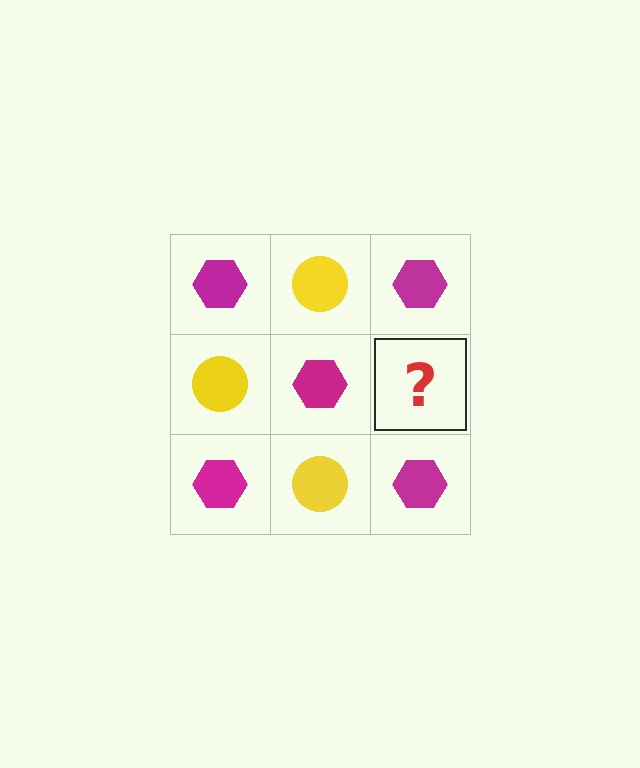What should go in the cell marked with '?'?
The missing cell should contain a yellow circle.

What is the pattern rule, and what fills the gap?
The rule is that it alternates magenta hexagon and yellow circle in a checkerboard pattern. The gap should be filled with a yellow circle.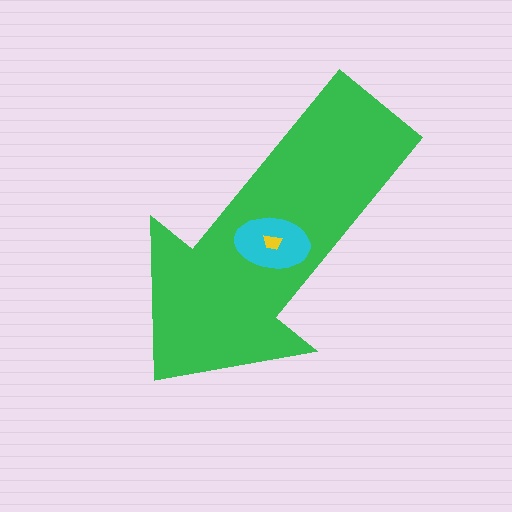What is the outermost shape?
The green arrow.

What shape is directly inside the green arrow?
The cyan ellipse.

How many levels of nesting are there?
3.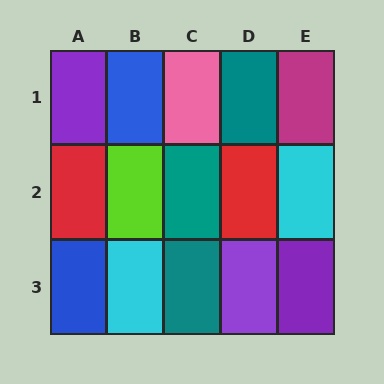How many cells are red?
2 cells are red.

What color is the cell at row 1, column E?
Magenta.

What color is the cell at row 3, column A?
Blue.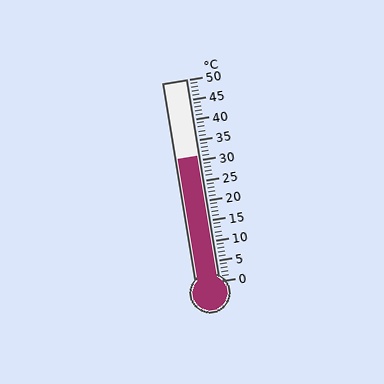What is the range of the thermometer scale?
The thermometer scale ranges from 0°C to 50°C.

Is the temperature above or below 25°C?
The temperature is above 25°C.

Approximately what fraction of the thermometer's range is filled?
The thermometer is filled to approximately 60% of its range.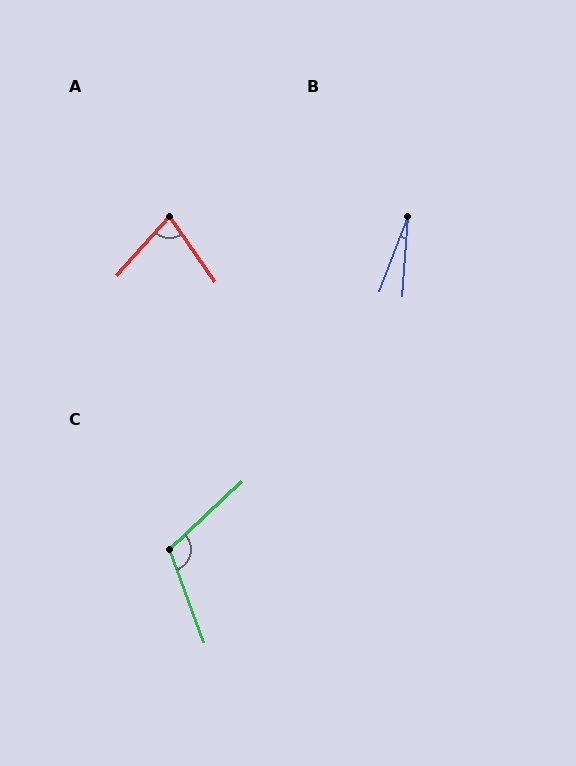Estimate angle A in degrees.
Approximately 77 degrees.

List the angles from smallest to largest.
B (17°), A (77°), C (113°).